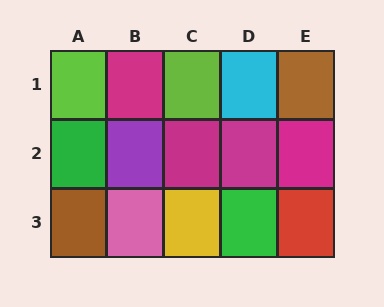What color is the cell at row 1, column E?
Brown.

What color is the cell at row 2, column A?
Green.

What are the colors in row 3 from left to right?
Brown, pink, yellow, green, red.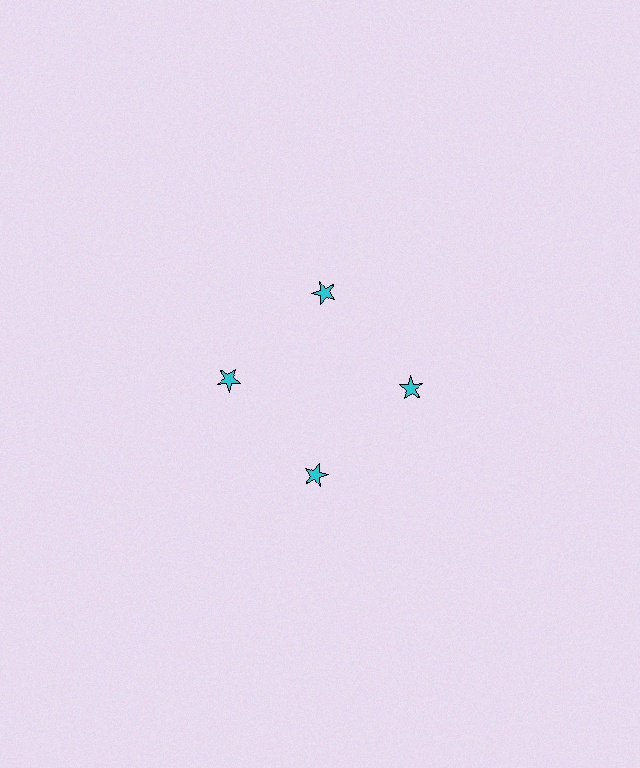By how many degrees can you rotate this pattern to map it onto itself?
The pattern maps onto itself every 90 degrees of rotation.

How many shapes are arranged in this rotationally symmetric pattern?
There are 4 shapes, arranged in 4 groups of 1.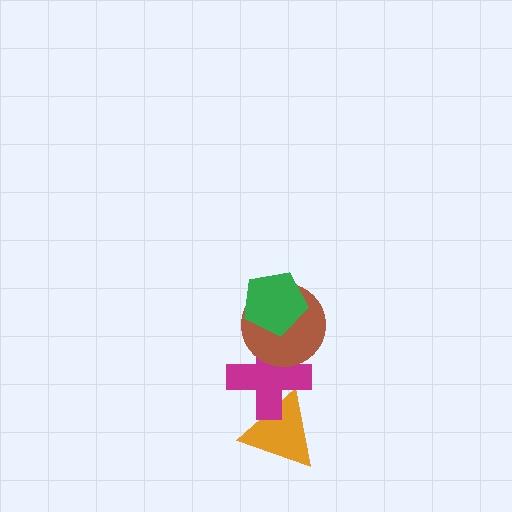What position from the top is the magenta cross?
The magenta cross is 3rd from the top.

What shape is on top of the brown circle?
The green pentagon is on top of the brown circle.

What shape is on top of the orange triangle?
The magenta cross is on top of the orange triangle.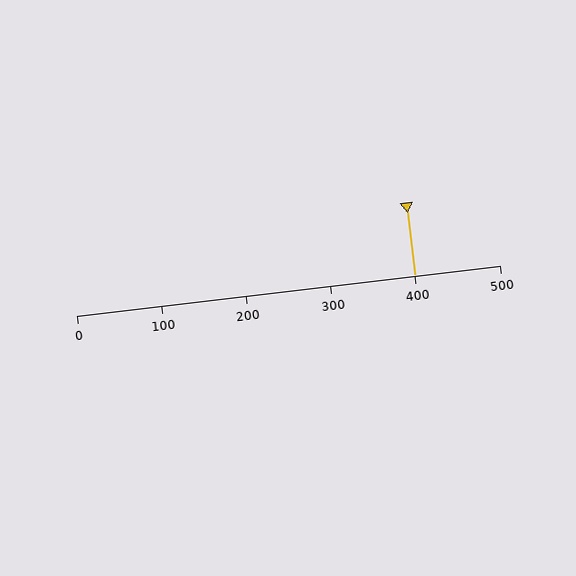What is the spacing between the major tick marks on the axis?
The major ticks are spaced 100 apart.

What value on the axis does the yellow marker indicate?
The marker indicates approximately 400.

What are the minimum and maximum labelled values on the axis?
The axis runs from 0 to 500.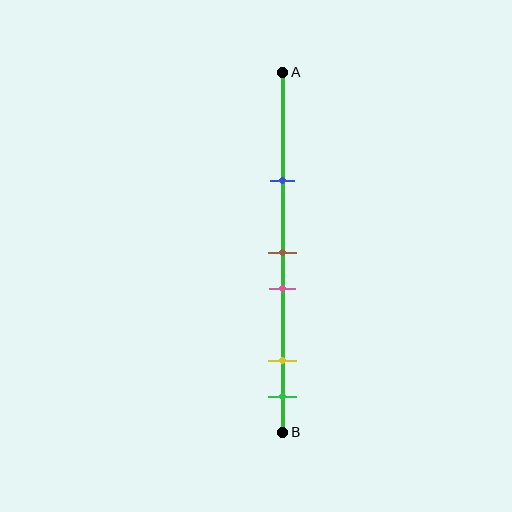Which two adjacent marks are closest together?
The brown and pink marks are the closest adjacent pair.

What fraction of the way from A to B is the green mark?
The green mark is approximately 90% (0.9) of the way from A to B.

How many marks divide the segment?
There are 5 marks dividing the segment.